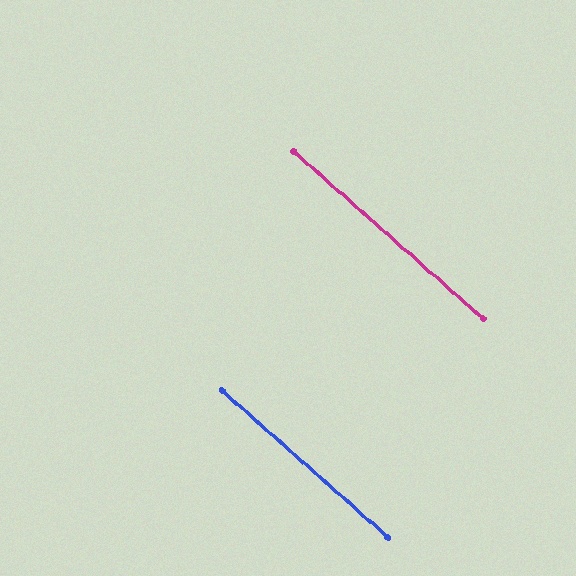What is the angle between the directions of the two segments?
Approximately 0 degrees.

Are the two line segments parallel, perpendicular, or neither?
Parallel — their directions differ by only 0.1°.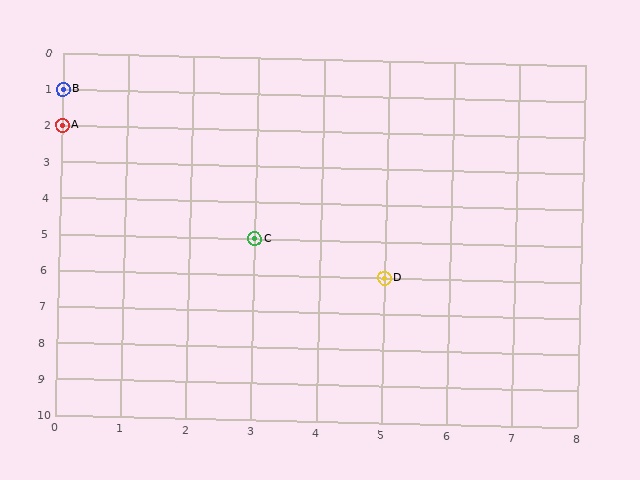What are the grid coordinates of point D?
Point D is at grid coordinates (5, 6).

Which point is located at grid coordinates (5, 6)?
Point D is at (5, 6).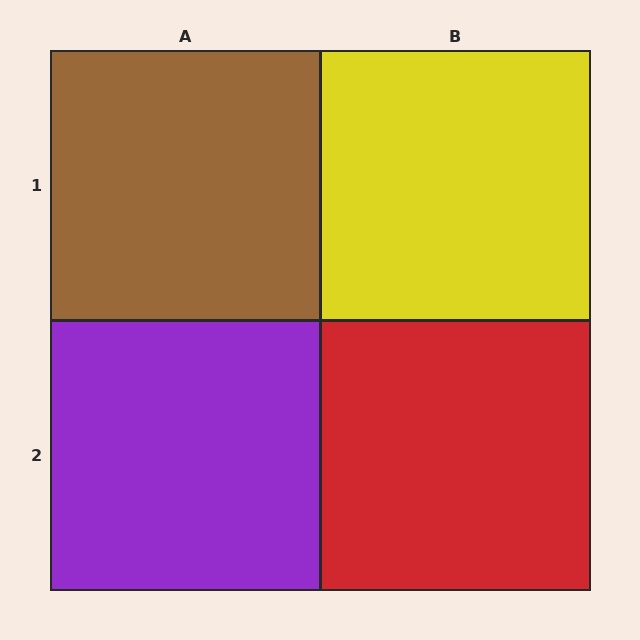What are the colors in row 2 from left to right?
Purple, red.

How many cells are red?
1 cell is red.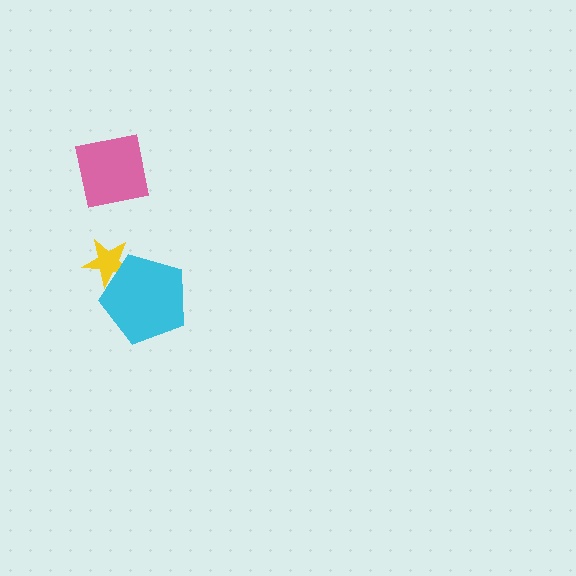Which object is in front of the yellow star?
The cyan pentagon is in front of the yellow star.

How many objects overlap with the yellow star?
1 object overlaps with the yellow star.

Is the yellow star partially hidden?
Yes, it is partially covered by another shape.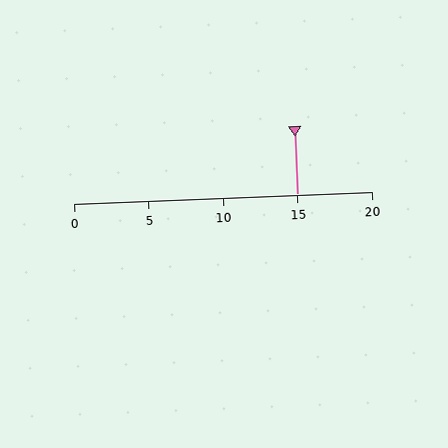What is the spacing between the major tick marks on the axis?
The major ticks are spaced 5 apart.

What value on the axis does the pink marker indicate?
The marker indicates approximately 15.